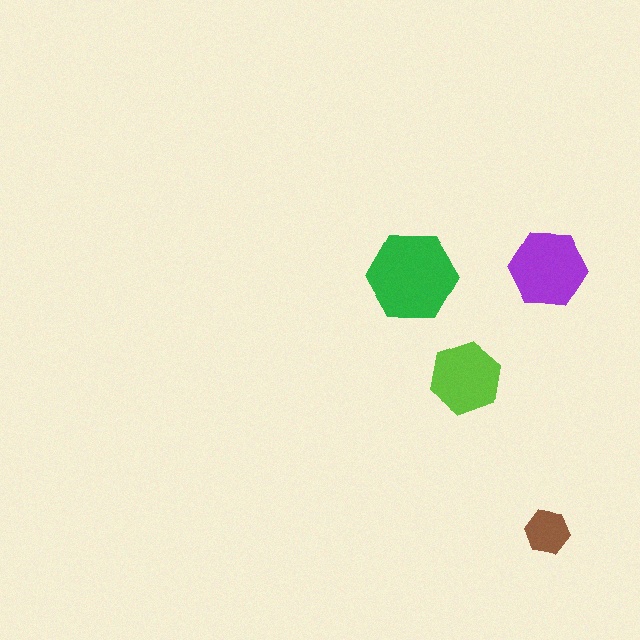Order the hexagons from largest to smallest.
the green one, the purple one, the lime one, the brown one.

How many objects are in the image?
There are 4 objects in the image.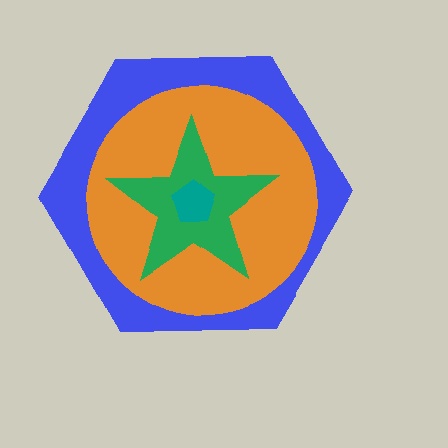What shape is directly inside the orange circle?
The green star.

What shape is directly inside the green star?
The teal pentagon.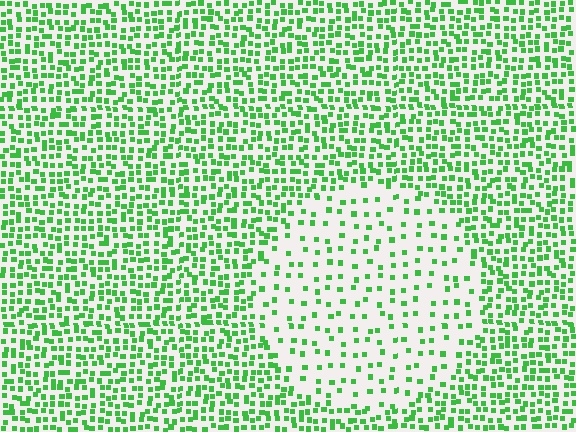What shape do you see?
I see a circle.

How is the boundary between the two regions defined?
The boundary is defined by a change in element density (approximately 2.6x ratio). All elements are the same color, size, and shape.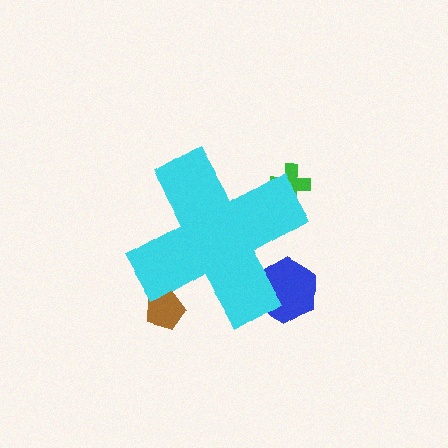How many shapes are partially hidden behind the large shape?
3 shapes are partially hidden.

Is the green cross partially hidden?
Yes, the green cross is partially hidden behind the cyan cross.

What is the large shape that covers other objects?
A cyan cross.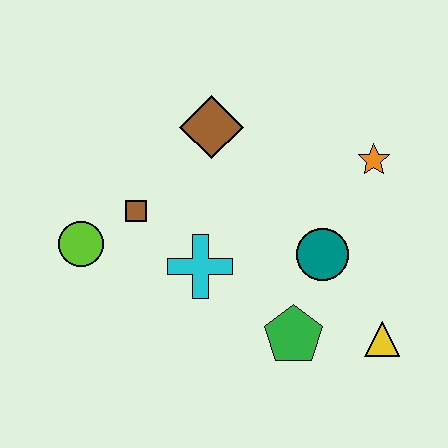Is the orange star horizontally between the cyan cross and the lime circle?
No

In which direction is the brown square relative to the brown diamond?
The brown square is below the brown diamond.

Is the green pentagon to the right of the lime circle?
Yes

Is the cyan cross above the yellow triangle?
Yes